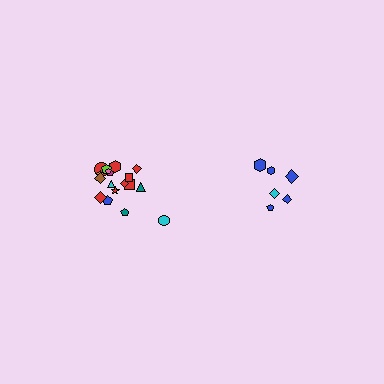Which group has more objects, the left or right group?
The left group.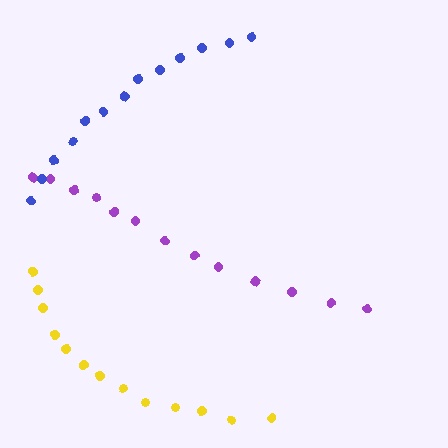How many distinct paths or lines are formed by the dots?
There are 3 distinct paths.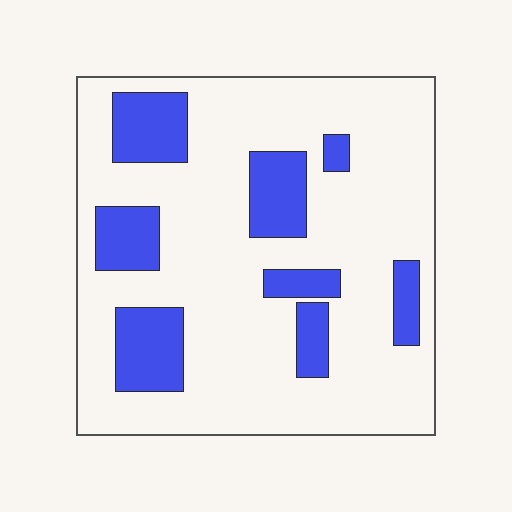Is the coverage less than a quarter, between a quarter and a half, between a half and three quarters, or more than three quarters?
Less than a quarter.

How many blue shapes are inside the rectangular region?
8.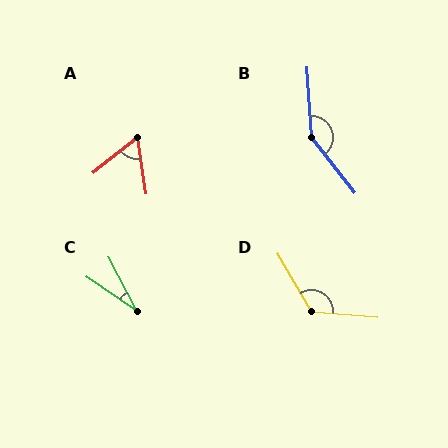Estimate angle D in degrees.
Approximately 125 degrees.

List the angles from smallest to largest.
C (29°), A (61°), D (125°), B (146°).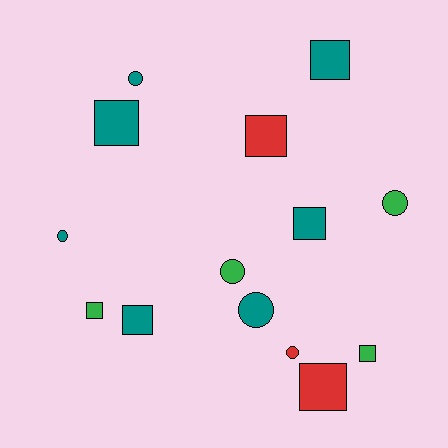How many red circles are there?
There is 1 red circle.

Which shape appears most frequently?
Square, with 8 objects.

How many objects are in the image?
There are 14 objects.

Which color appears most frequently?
Teal, with 7 objects.